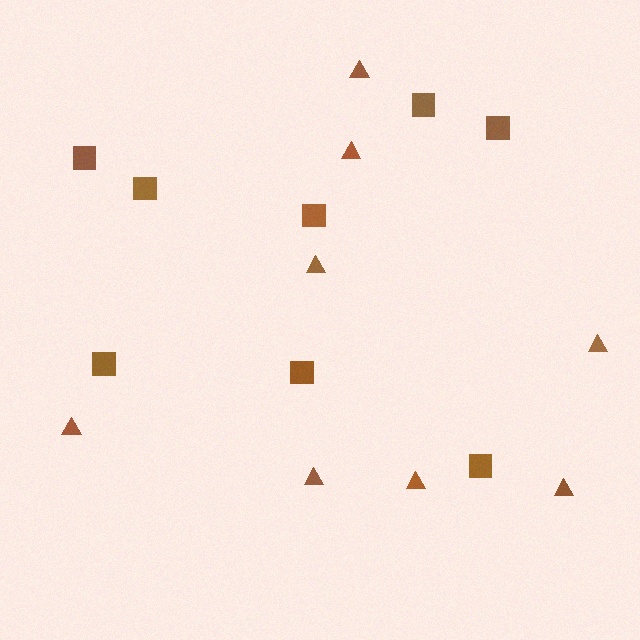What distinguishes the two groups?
There are 2 groups: one group of triangles (8) and one group of squares (8).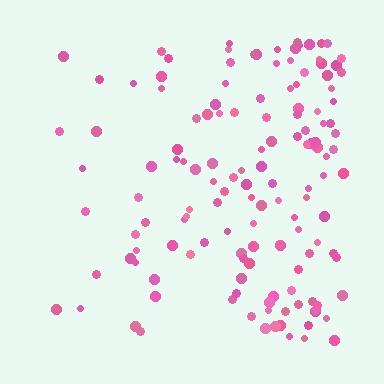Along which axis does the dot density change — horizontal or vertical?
Horizontal.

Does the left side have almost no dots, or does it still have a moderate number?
Still a moderate number, just noticeably fewer than the right.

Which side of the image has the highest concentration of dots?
The right.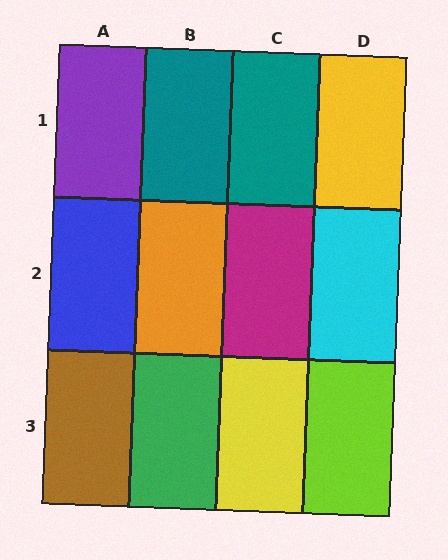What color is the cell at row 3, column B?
Green.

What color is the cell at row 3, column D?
Lime.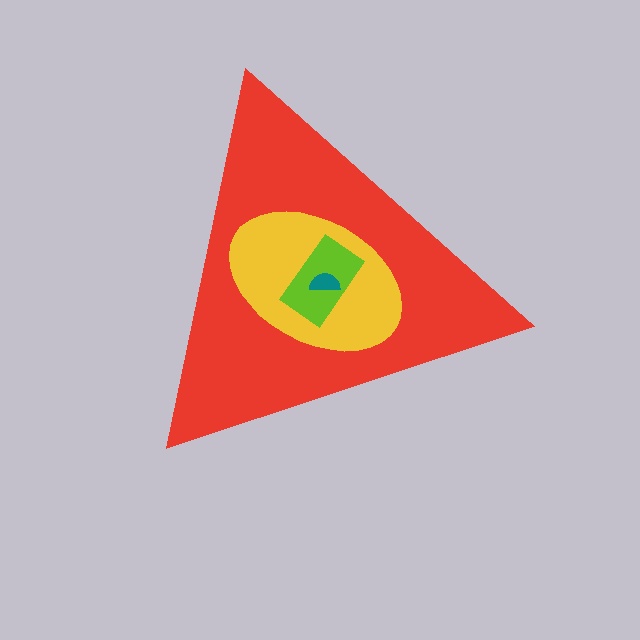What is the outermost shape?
The red triangle.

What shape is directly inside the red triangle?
The yellow ellipse.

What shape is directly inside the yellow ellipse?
The lime rectangle.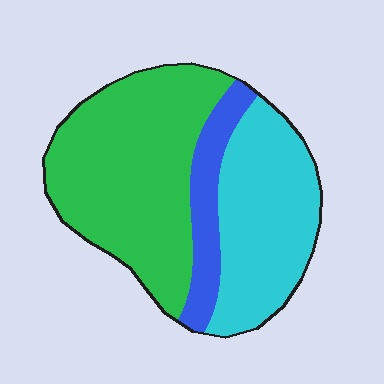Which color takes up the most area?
Green, at roughly 50%.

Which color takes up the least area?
Blue, at roughly 15%.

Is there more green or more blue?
Green.